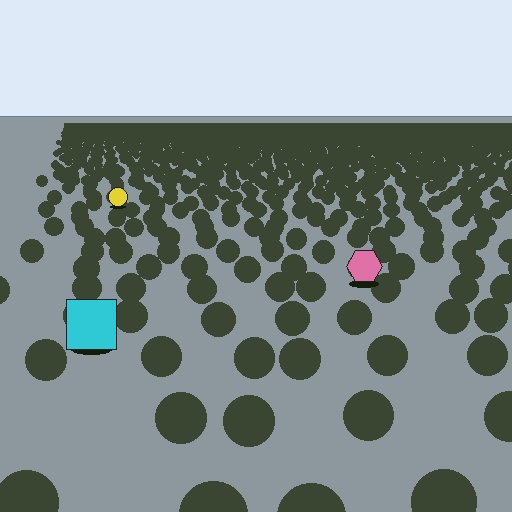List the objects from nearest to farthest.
From nearest to farthest: the cyan square, the pink hexagon, the yellow circle.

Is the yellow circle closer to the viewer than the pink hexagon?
No. The pink hexagon is closer — you can tell from the texture gradient: the ground texture is coarser near it.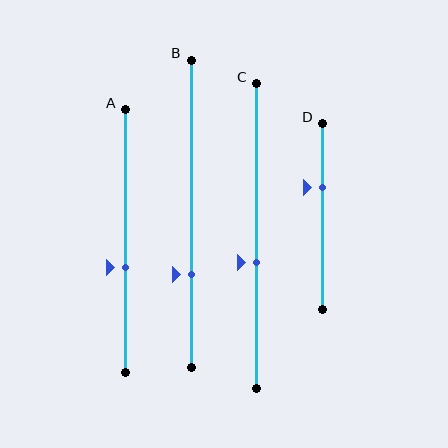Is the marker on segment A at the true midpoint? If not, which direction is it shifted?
No, the marker on segment A is shifted downward by about 10% of the segment length.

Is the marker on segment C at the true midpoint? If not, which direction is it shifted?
No, the marker on segment C is shifted downward by about 9% of the segment length.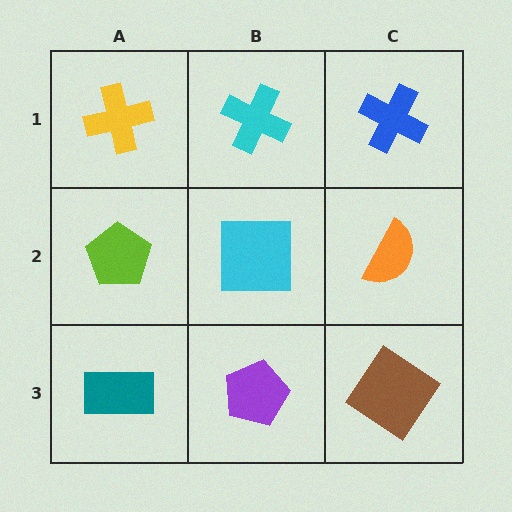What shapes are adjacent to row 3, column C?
An orange semicircle (row 2, column C), a purple pentagon (row 3, column B).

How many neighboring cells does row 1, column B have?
3.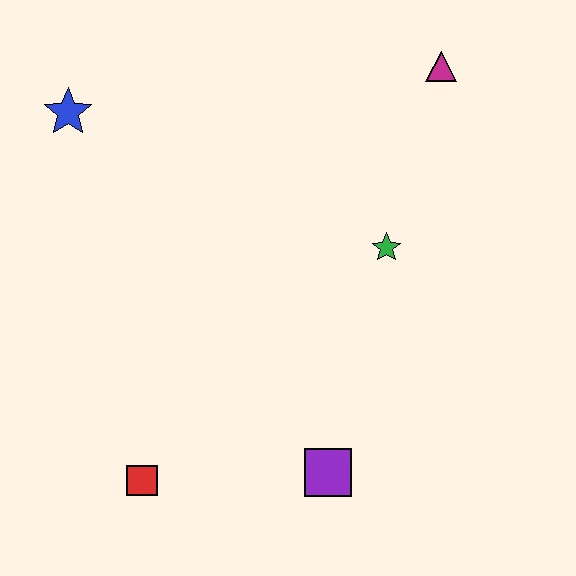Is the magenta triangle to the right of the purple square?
Yes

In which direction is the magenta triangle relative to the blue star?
The magenta triangle is to the right of the blue star.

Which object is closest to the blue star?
The green star is closest to the blue star.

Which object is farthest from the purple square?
The blue star is farthest from the purple square.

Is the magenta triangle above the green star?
Yes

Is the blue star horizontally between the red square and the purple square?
No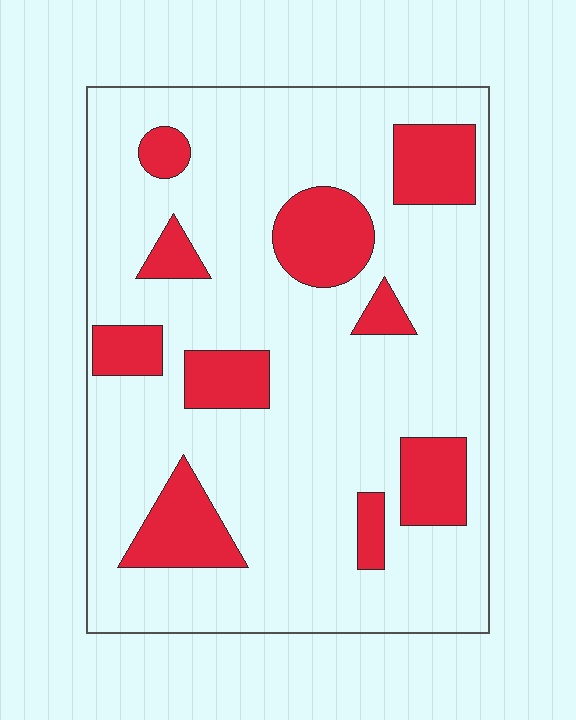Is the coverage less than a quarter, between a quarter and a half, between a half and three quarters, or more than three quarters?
Less than a quarter.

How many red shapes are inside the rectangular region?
10.